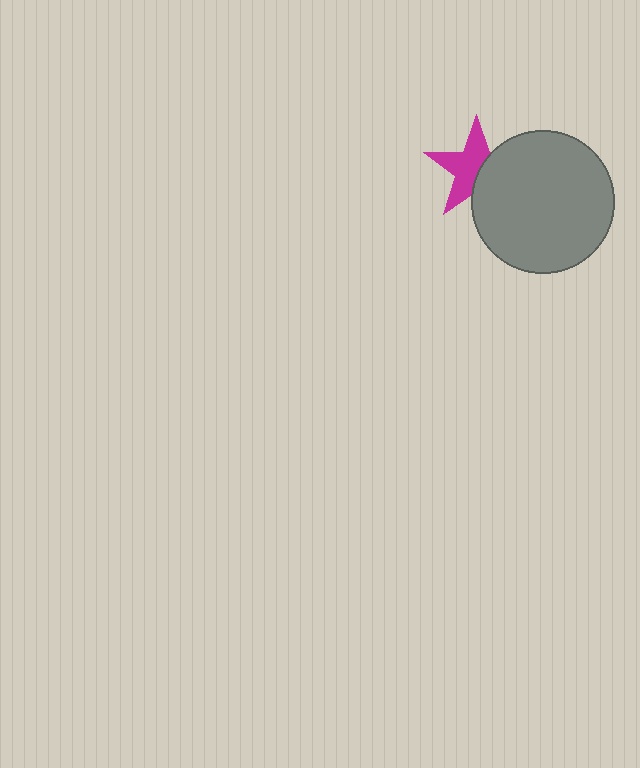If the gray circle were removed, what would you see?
You would see the complete magenta star.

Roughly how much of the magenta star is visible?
About half of it is visible (roughly 60%).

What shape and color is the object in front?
The object in front is a gray circle.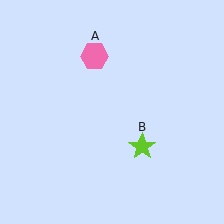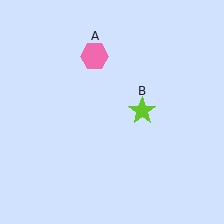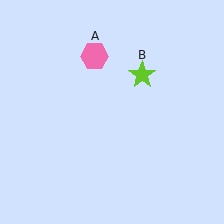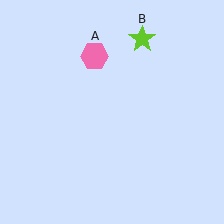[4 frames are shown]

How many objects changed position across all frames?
1 object changed position: lime star (object B).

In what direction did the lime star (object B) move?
The lime star (object B) moved up.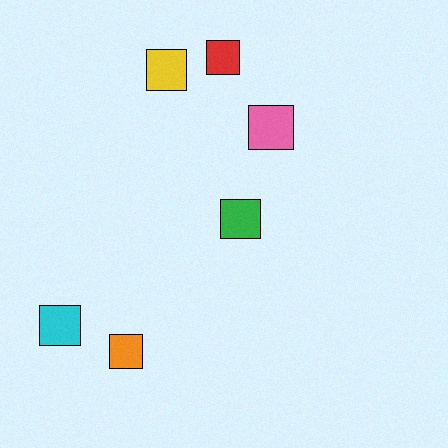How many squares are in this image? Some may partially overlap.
There are 6 squares.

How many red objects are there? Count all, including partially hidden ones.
There is 1 red object.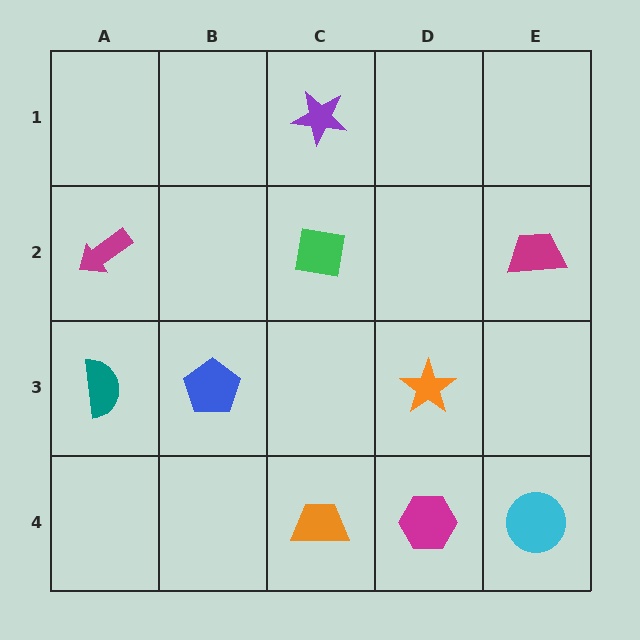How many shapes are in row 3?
3 shapes.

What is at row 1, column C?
A purple star.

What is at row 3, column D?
An orange star.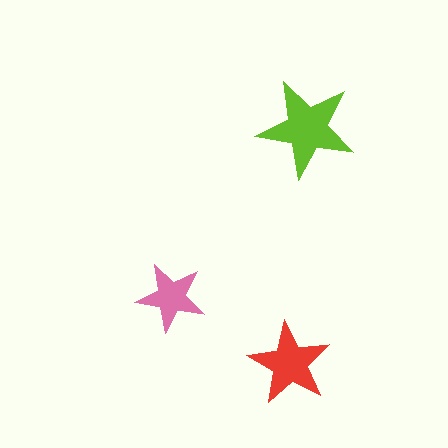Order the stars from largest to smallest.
the lime one, the red one, the pink one.